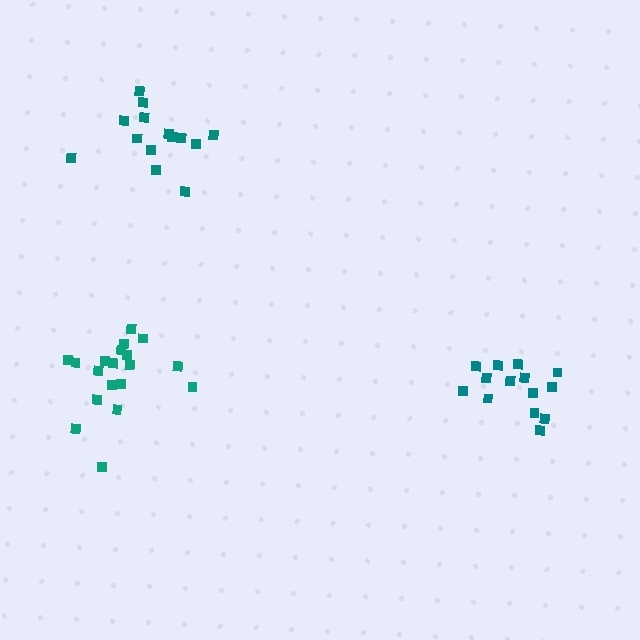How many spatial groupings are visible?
There are 3 spatial groupings.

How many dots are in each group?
Group 1: 19 dots, Group 2: 14 dots, Group 3: 14 dots (47 total).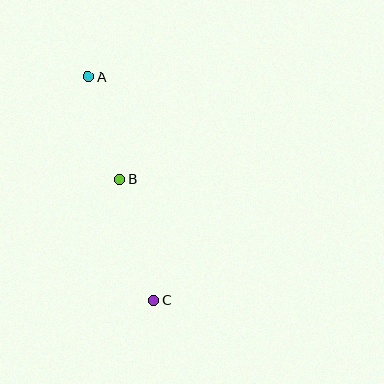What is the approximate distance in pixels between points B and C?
The distance between B and C is approximately 126 pixels.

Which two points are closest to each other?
Points A and B are closest to each other.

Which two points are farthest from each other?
Points A and C are farthest from each other.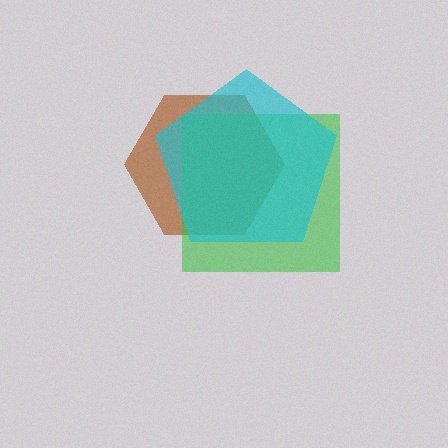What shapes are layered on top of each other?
The layered shapes are: a brown hexagon, a green square, a cyan pentagon.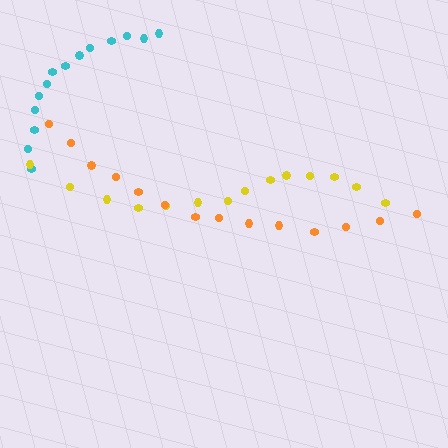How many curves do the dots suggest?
There are 3 distinct paths.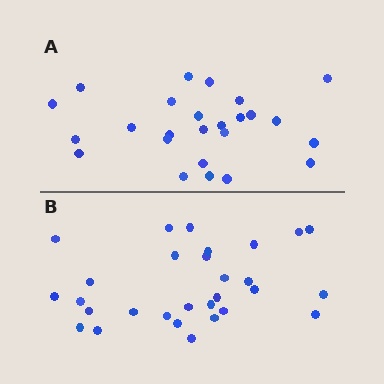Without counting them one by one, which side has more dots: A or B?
Region B (the bottom region) has more dots.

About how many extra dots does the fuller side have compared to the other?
Region B has about 4 more dots than region A.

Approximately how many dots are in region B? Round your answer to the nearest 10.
About 30 dots. (The exact count is 29, which rounds to 30.)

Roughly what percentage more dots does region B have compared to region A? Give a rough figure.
About 15% more.